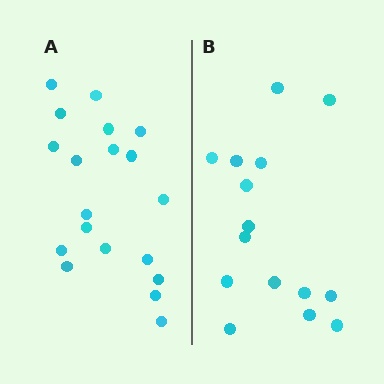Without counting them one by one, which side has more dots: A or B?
Region A (the left region) has more dots.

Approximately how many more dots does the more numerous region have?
Region A has about 4 more dots than region B.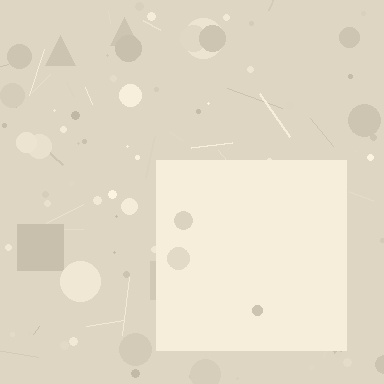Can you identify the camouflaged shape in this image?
The camouflaged shape is a square.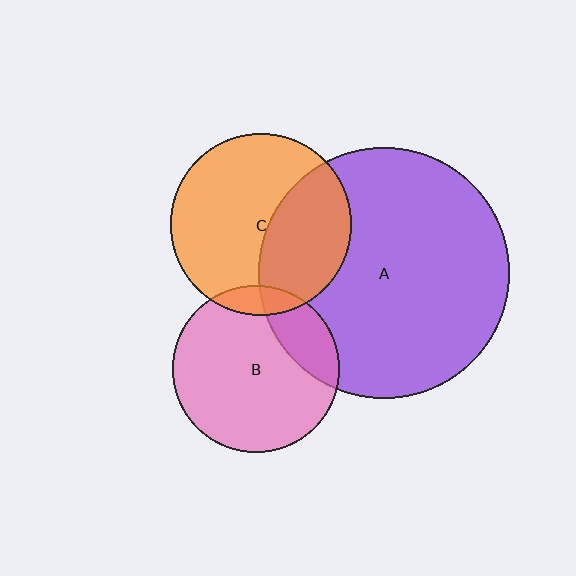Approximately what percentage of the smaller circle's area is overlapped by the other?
Approximately 20%.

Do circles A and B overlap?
Yes.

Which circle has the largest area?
Circle A (purple).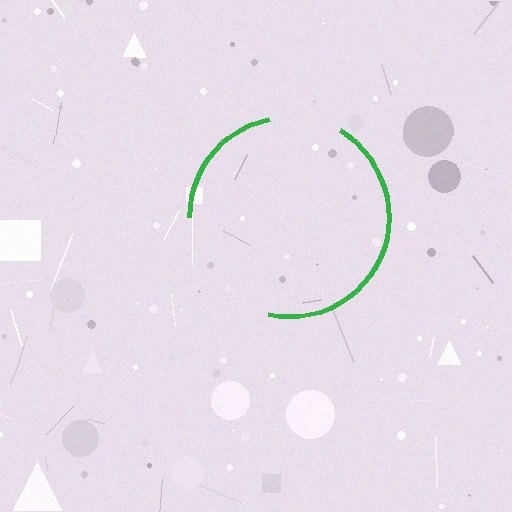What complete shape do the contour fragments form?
The contour fragments form a circle.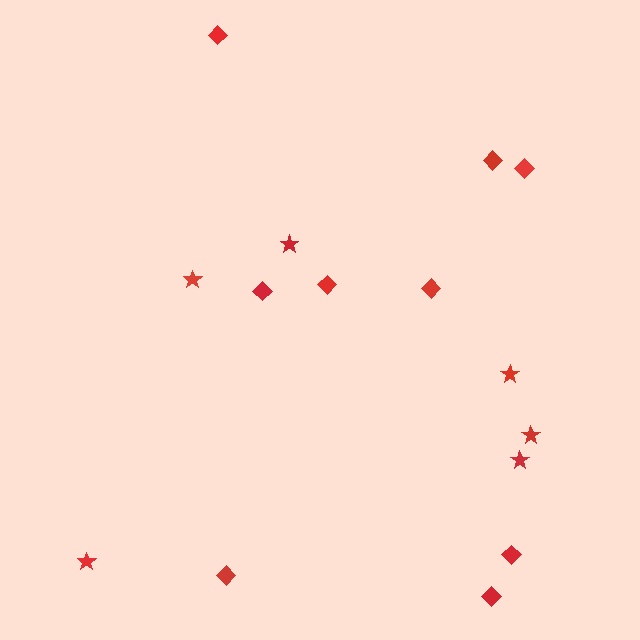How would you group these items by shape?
There are 2 groups: one group of stars (6) and one group of diamonds (9).